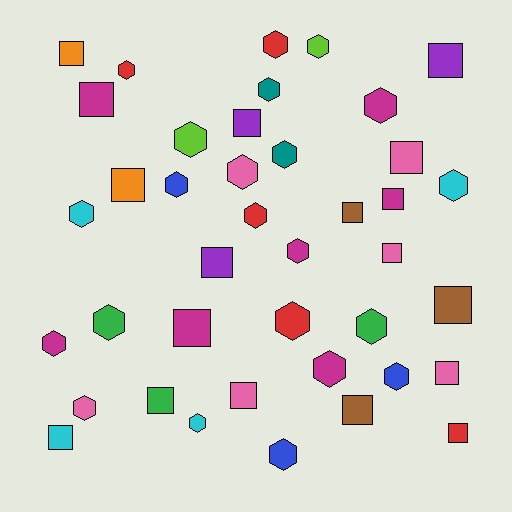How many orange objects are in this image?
There are 2 orange objects.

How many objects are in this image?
There are 40 objects.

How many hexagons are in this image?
There are 22 hexagons.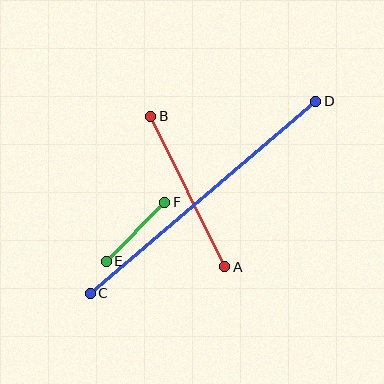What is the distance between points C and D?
The distance is approximately 297 pixels.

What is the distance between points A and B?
The distance is approximately 167 pixels.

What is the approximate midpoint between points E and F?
The midpoint is at approximately (135, 232) pixels.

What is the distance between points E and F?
The distance is approximately 83 pixels.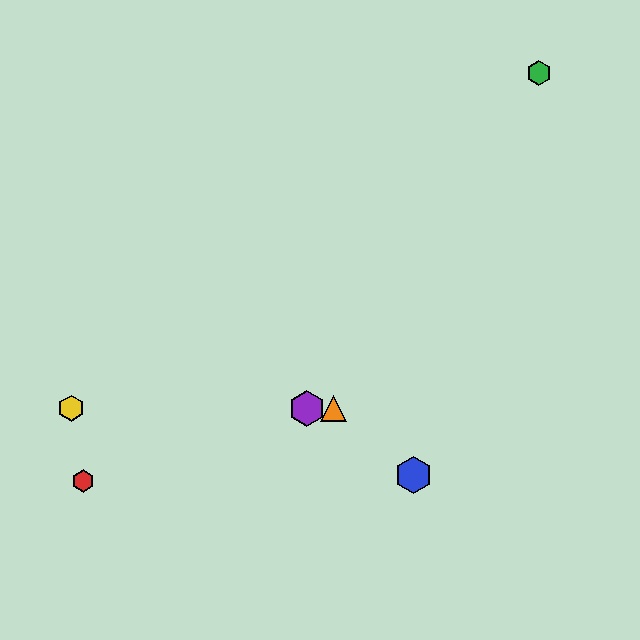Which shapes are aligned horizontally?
The yellow hexagon, the purple hexagon, the orange triangle are aligned horizontally.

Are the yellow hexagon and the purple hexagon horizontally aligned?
Yes, both are at y≈408.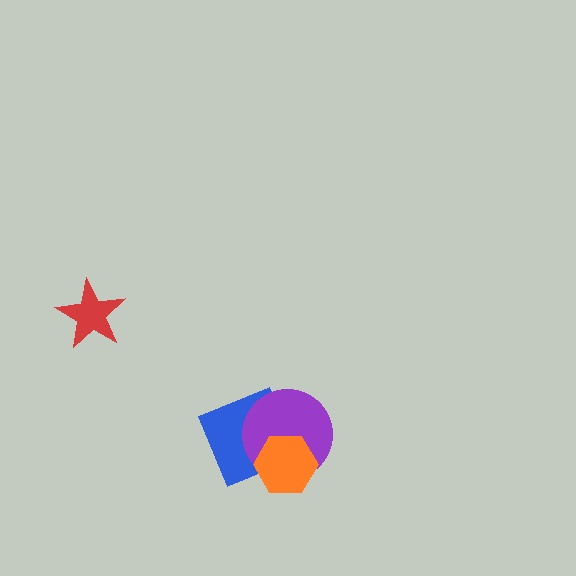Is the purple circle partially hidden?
Yes, it is partially covered by another shape.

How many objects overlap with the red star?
0 objects overlap with the red star.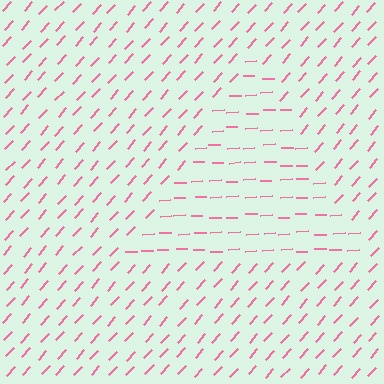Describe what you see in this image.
The image is filled with small pink line segments. A triangle region in the image has lines oriented differently from the surrounding lines, creating a visible texture boundary.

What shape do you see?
I see a triangle.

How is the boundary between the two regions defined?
The boundary is defined purely by a change in line orientation (approximately 45 degrees difference). All lines are the same color and thickness.